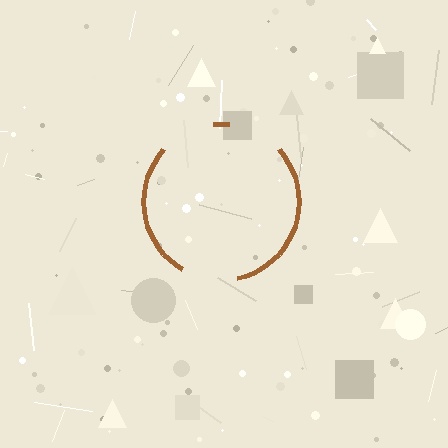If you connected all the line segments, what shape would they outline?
They would outline a circle.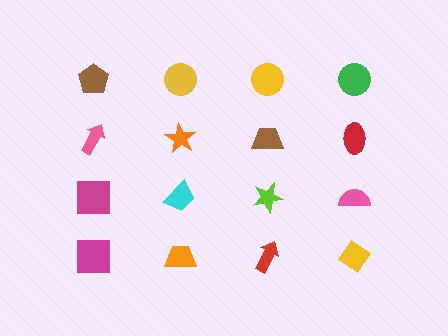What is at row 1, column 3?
A yellow circle.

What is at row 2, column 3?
A brown trapezoid.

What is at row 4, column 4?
A yellow diamond.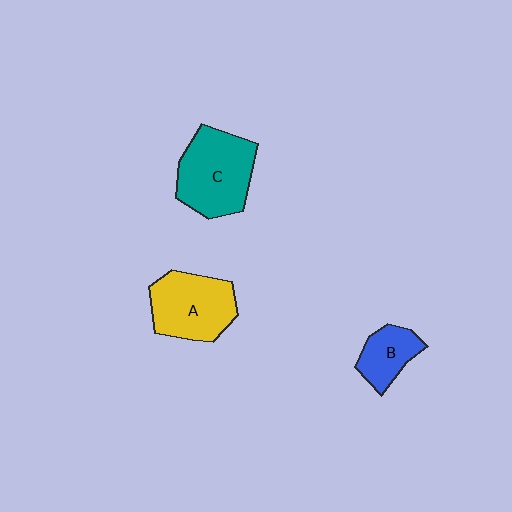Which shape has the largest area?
Shape C (teal).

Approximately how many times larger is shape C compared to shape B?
Approximately 2.0 times.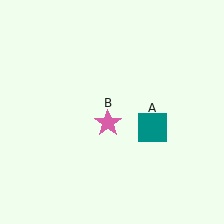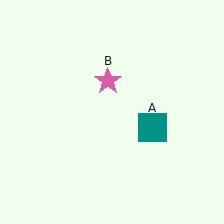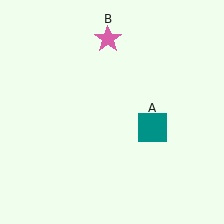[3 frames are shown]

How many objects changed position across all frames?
1 object changed position: pink star (object B).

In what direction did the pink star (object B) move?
The pink star (object B) moved up.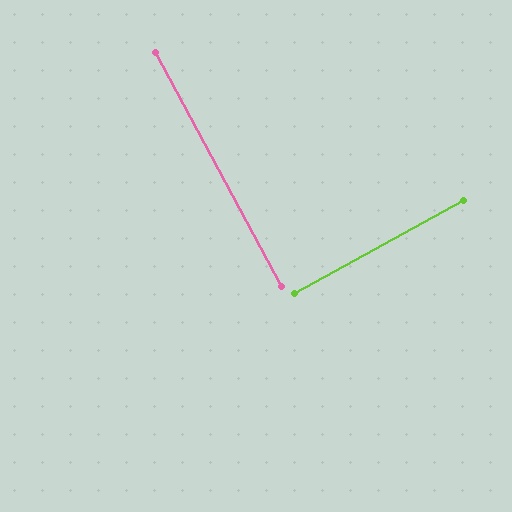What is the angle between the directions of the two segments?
Approximately 90 degrees.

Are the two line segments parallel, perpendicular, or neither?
Perpendicular — they meet at approximately 90°.